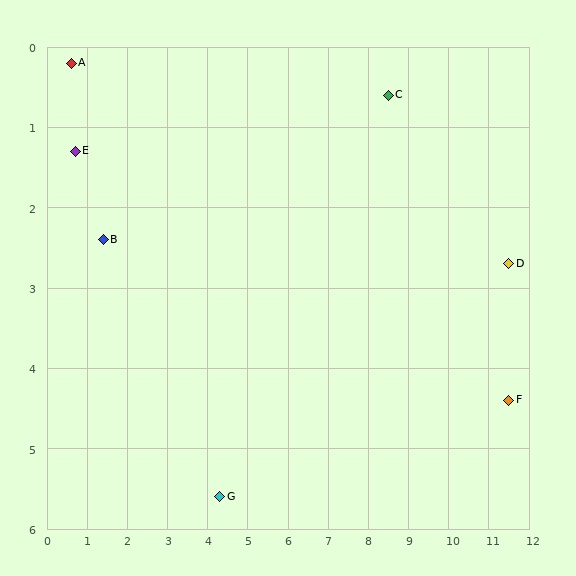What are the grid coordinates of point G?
Point G is at approximately (4.3, 5.6).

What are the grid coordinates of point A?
Point A is at approximately (0.6, 0.2).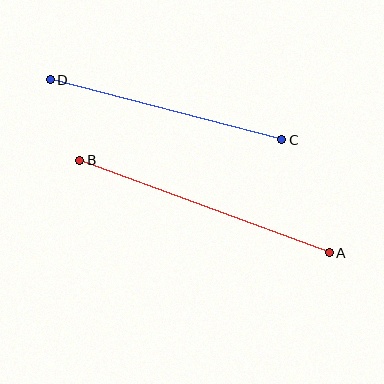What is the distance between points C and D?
The distance is approximately 239 pixels.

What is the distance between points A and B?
The distance is approximately 266 pixels.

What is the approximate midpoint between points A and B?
The midpoint is at approximately (204, 206) pixels.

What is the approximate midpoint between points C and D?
The midpoint is at approximately (166, 110) pixels.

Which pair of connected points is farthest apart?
Points A and B are farthest apart.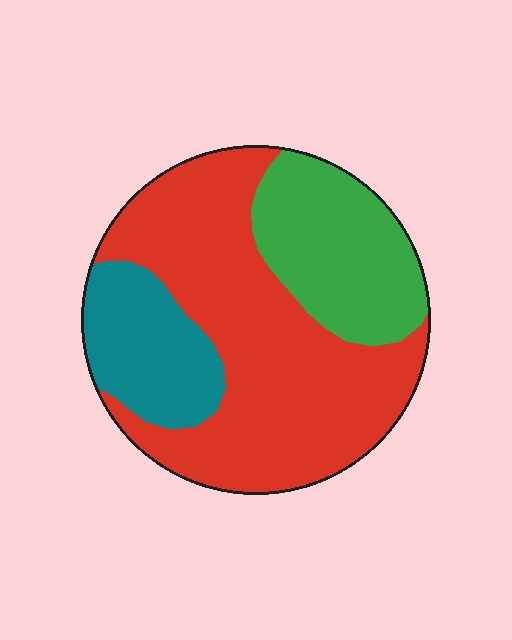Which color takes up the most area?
Red, at roughly 60%.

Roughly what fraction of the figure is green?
Green takes up about one quarter (1/4) of the figure.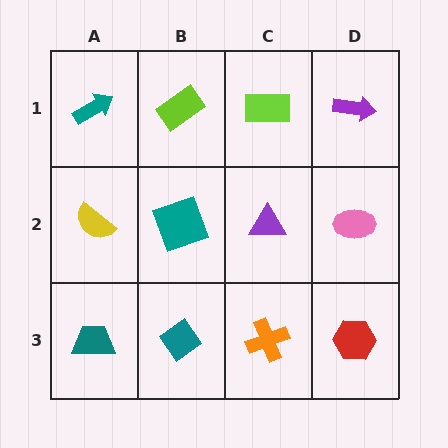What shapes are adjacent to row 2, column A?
A teal arrow (row 1, column A), a teal trapezoid (row 3, column A), a teal square (row 2, column B).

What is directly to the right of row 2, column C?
A pink ellipse.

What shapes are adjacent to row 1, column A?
A yellow semicircle (row 2, column A), a lime rectangle (row 1, column B).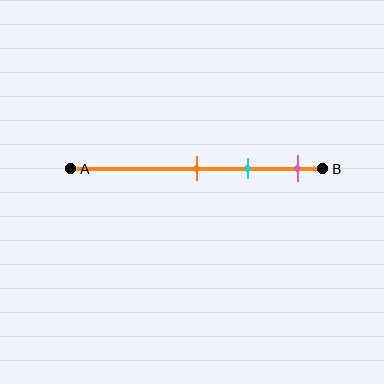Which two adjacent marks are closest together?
The orange and cyan marks are the closest adjacent pair.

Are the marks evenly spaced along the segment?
Yes, the marks are approximately evenly spaced.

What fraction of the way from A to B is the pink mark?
The pink mark is approximately 90% (0.9) of the way from A to B.